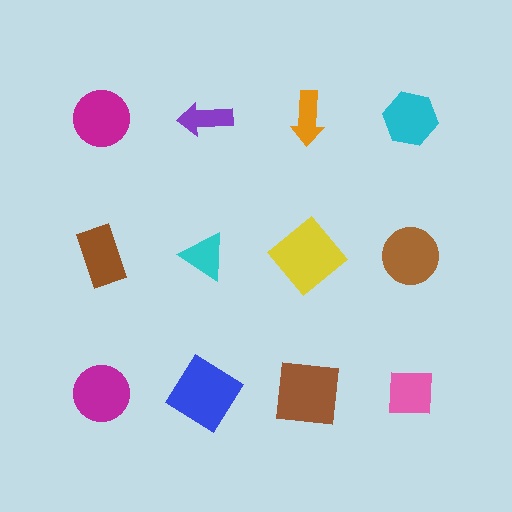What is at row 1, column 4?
A cyan hexagon.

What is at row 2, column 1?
A brown rectangle.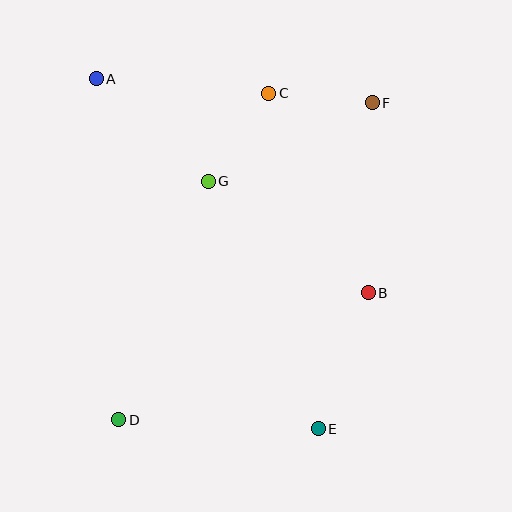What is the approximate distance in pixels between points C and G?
The distance between C and G is approximately 107 pixels.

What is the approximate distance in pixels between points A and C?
The distance between A and C is approximately 173 pixels.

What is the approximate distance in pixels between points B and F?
The distance between B and F is approximately 190 pixels.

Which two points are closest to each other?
Points C and F are closest to each other.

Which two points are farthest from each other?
Points A and E are farthest from each other.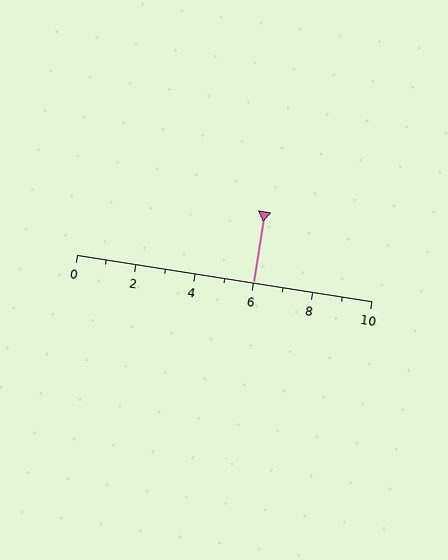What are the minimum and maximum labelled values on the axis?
The axis runs from 0 to 10.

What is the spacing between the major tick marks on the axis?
The major ticks are spaced 2 apart.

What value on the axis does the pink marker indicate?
The marker indicates approximately 6.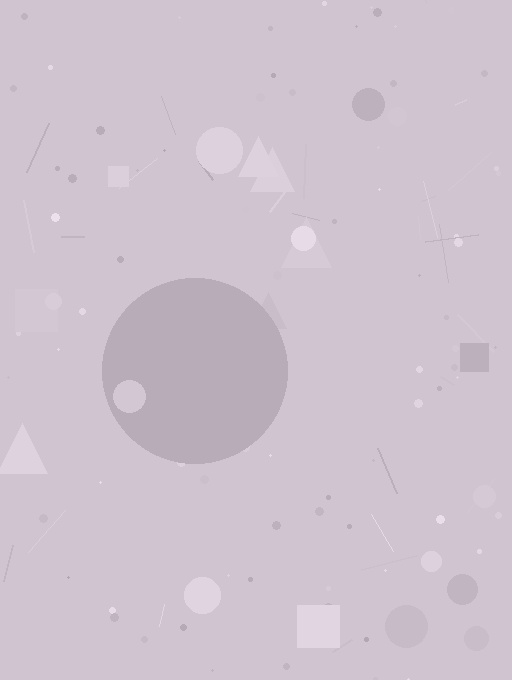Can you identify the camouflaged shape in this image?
The camouflaged shape is a circle.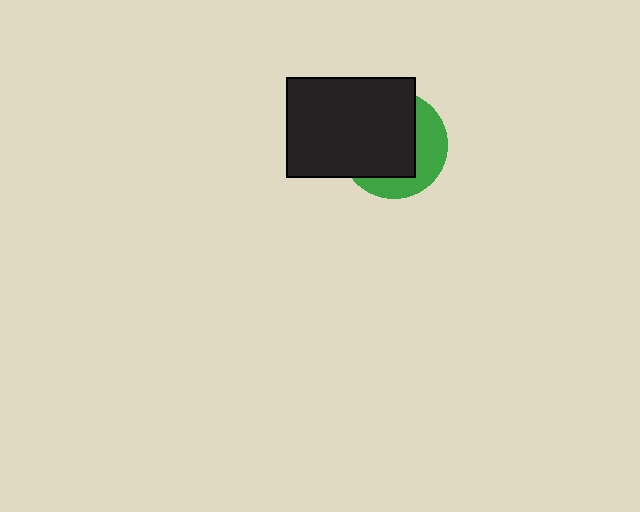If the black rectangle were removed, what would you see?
You would see the complete green circle.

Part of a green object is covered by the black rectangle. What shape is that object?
It is a circle.